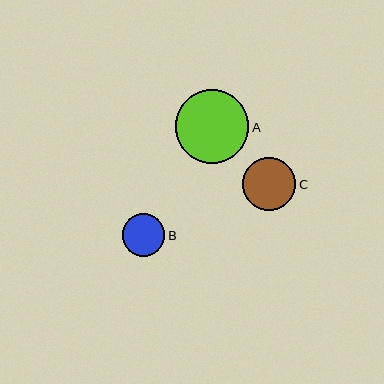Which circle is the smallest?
Circle B is the smallest with a size of approximately 42 pixels.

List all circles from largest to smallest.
From largest to smallest: A, C, B.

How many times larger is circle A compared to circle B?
Circle A is approximately 1.7 times the size of circle B.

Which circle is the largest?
Circle A is the largest with a size of approximately 74 pixels.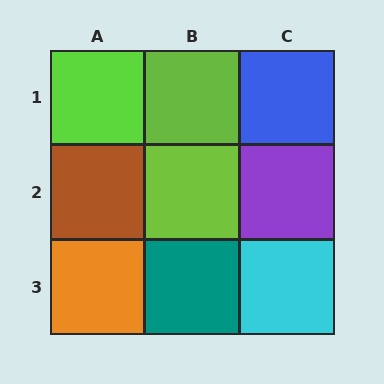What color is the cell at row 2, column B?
Lime.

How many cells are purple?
1 cell is purple.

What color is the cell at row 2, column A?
Brown.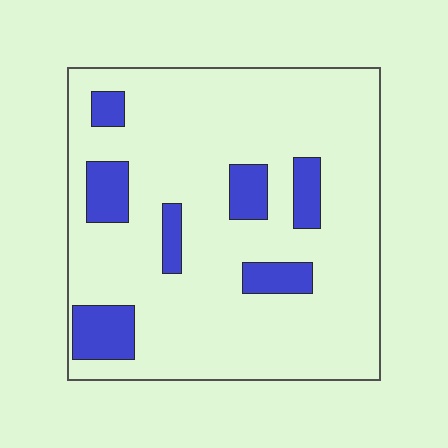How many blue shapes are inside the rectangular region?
7.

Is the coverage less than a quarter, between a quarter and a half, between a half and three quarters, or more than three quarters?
Less than a quarter.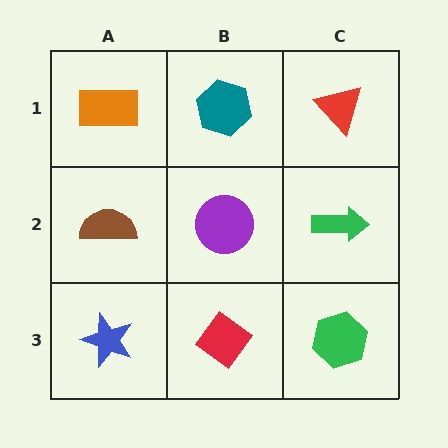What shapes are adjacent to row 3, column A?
A brown semicircle (row 2, column A), a red diamond (row 3, column B).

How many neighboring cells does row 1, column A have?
2.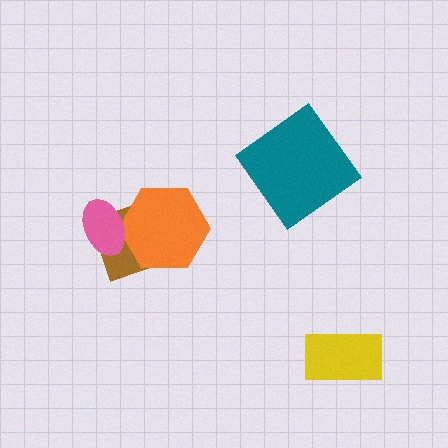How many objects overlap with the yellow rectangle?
0 objects overlap with the yellow rectangle.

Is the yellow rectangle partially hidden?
No, no other shape covers it.